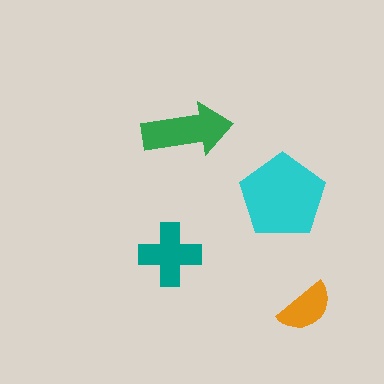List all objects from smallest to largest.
The orange semicircle, the teal cross, the green arrow, the cyan pentagon.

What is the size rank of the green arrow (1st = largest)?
2nd.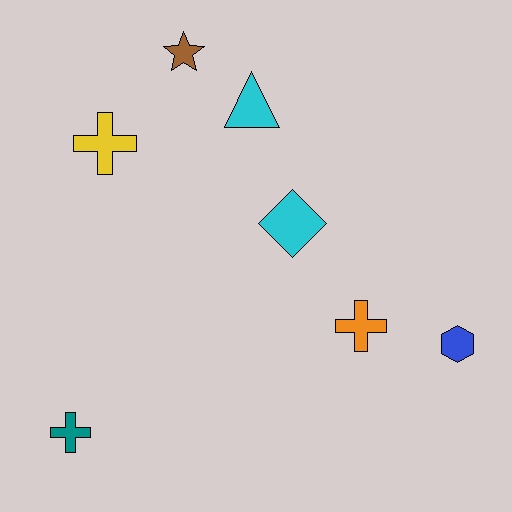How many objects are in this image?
There are 7 objects.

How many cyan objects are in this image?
There are 2 cyan objects.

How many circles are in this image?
There are no circles.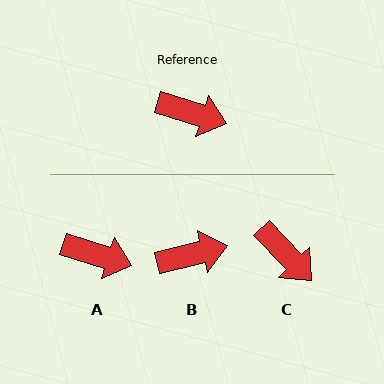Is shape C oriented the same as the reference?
No, it is off by about 29 degrees.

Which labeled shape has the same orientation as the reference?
A.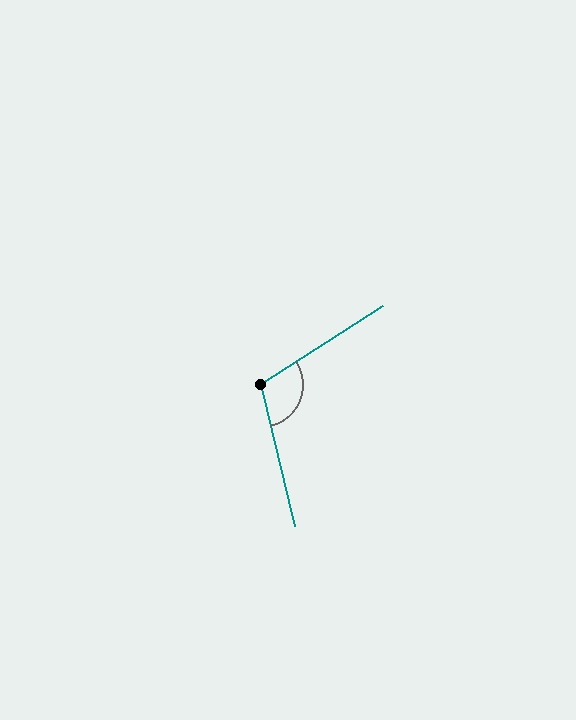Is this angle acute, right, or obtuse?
It is obtuse.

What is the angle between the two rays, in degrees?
Approximately 109 degrees.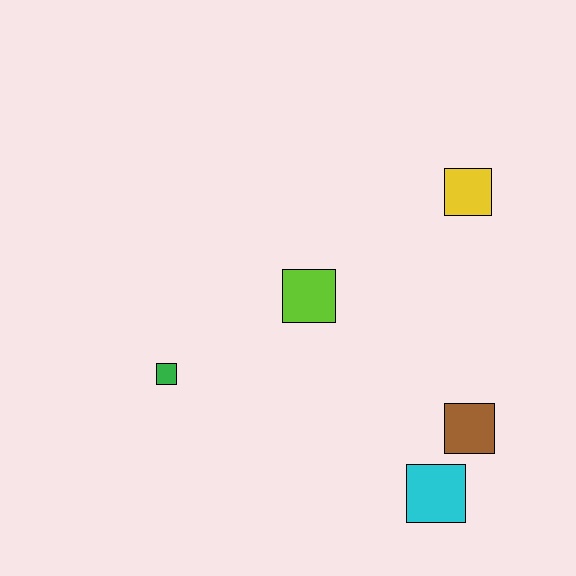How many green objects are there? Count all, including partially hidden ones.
There is 1 green object.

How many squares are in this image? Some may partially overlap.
There are 5 squares.